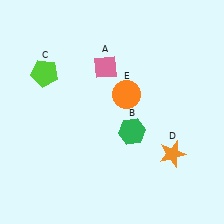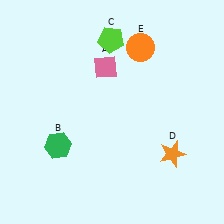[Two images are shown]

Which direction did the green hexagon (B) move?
The green hexagon (B) moved left.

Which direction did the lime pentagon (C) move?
The lime pentagon (C) moved right.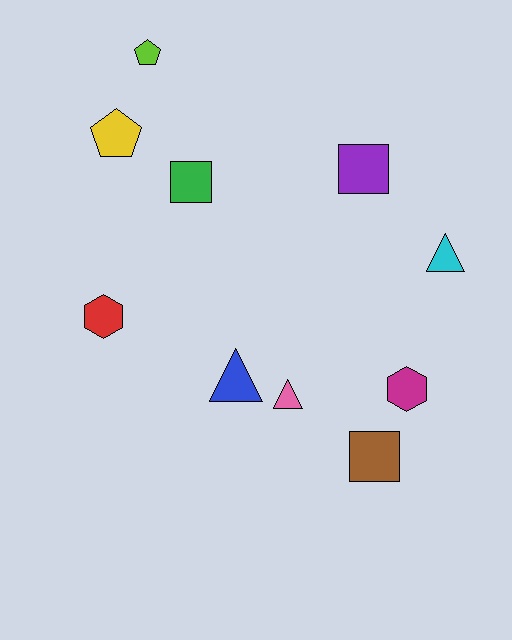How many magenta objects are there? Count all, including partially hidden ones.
There is 1 magenta object.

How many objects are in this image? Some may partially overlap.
There are 10 objects.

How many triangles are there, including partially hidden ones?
There are 3 triangles.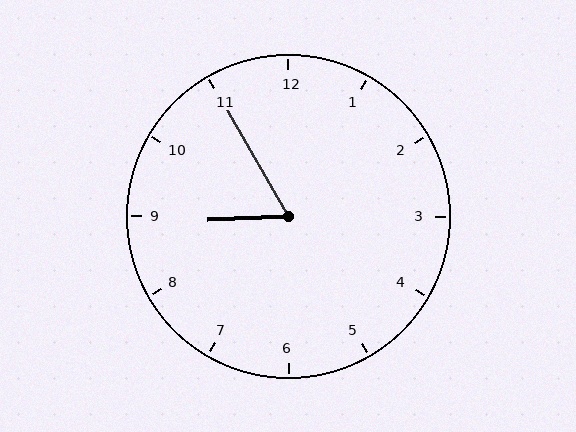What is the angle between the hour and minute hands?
Approximately 62 degrees.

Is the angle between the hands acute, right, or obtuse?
It is acute.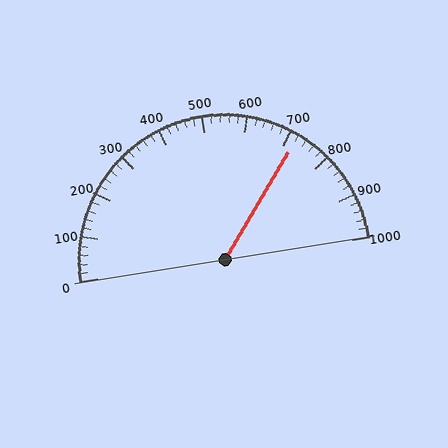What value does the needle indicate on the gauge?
The needle indicates approximately 720.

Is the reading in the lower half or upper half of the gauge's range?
The reading is in the upper half of the range (0 to 1000).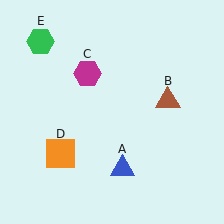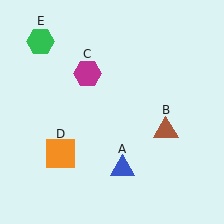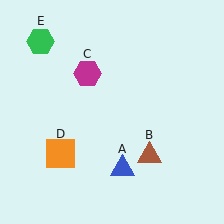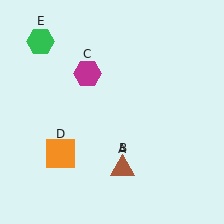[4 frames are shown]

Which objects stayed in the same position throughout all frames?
Blue triangle (object A) and magenta hexagon (object C) and orange square (object D) and green hexagon (object E) remained stationary.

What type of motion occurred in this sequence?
The brown triangle (object B) rotated clockwise around the center of the scene.